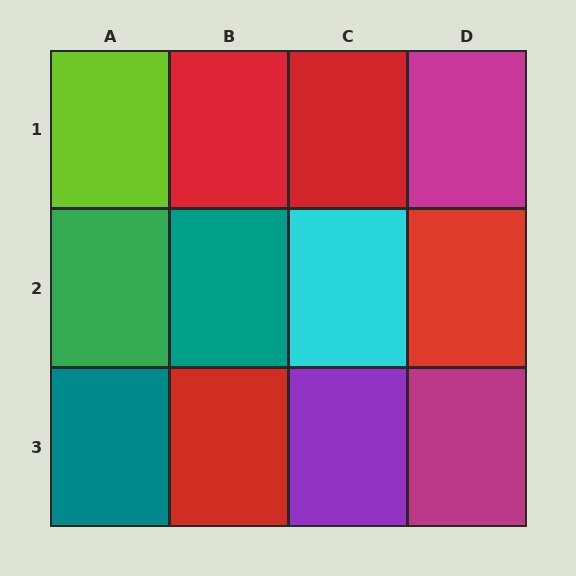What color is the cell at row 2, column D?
Red.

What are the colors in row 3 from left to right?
Teal, red, purple, magenta.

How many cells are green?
1 cell is green.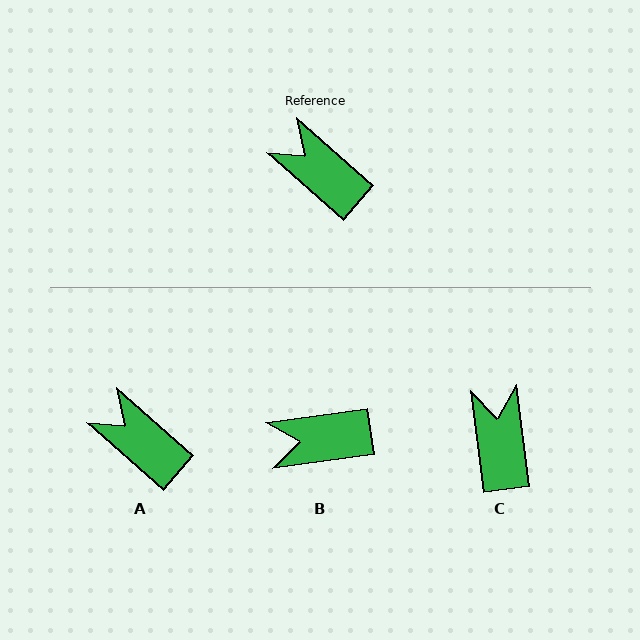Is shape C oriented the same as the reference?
No, it is off by about 41 degrees.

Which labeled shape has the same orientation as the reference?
A.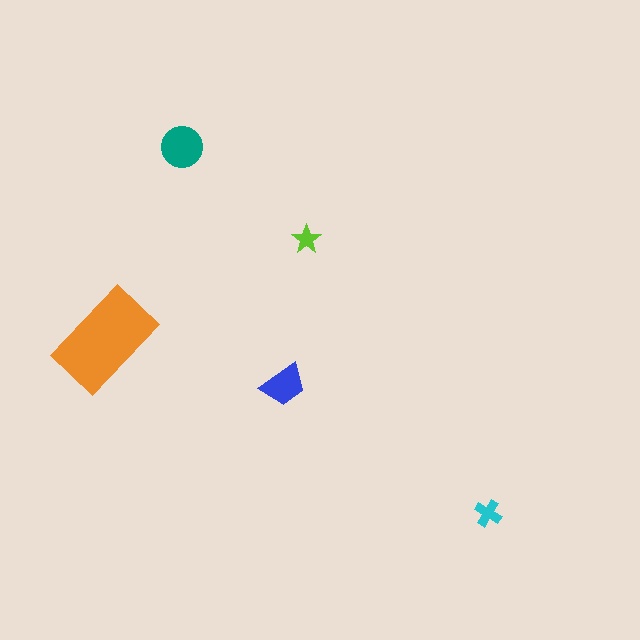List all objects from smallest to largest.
The lime star, the cyan cross, the blue trapezoid, the teal circle, the orange rectangle.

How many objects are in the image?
There are 5 objects in the image.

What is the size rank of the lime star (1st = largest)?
5th.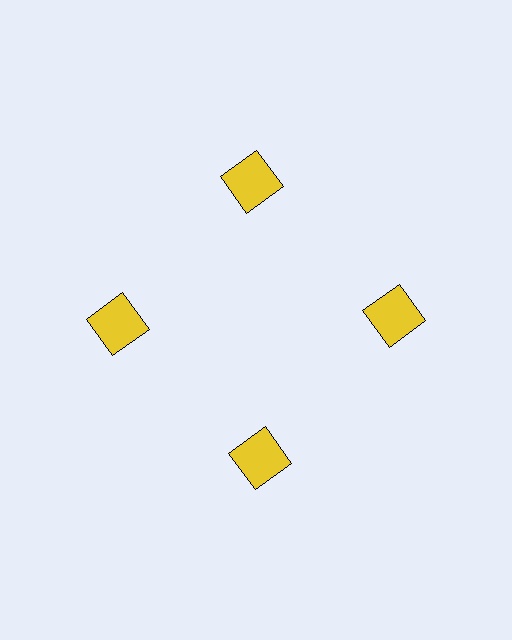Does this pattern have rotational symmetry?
Yes, this pattern has 4-fold rotational symmetry. It looks the same after rotating 90 degrees around the center.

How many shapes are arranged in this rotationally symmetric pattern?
There are 4 shapes, arranged in 4 groups of 1.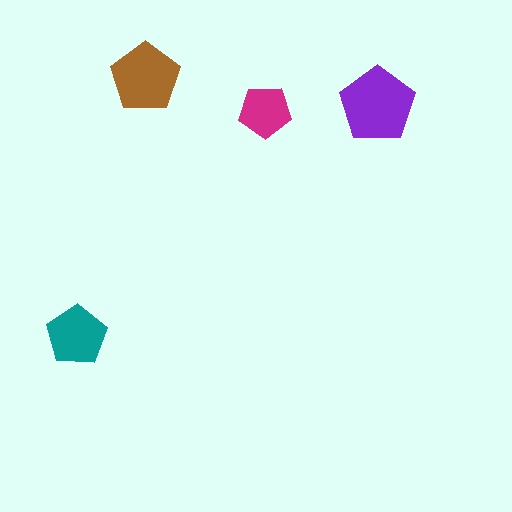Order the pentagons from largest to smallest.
the purple one, the brown one, the teal one, the magenta one.